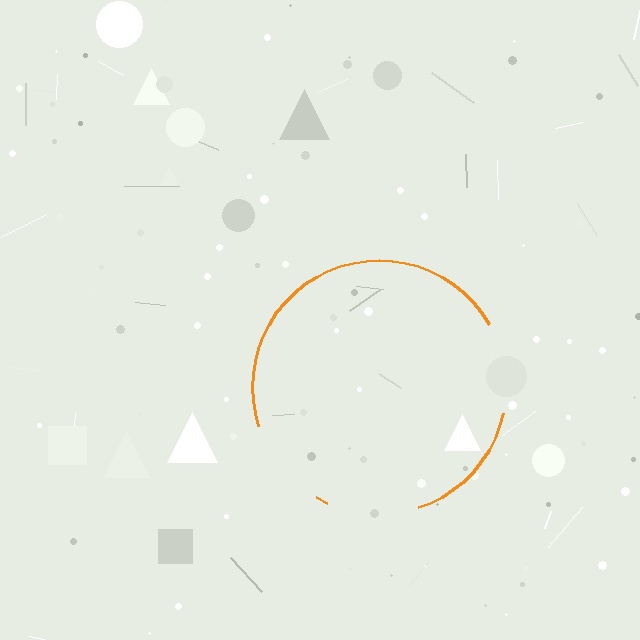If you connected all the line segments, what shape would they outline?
They would outline a circle.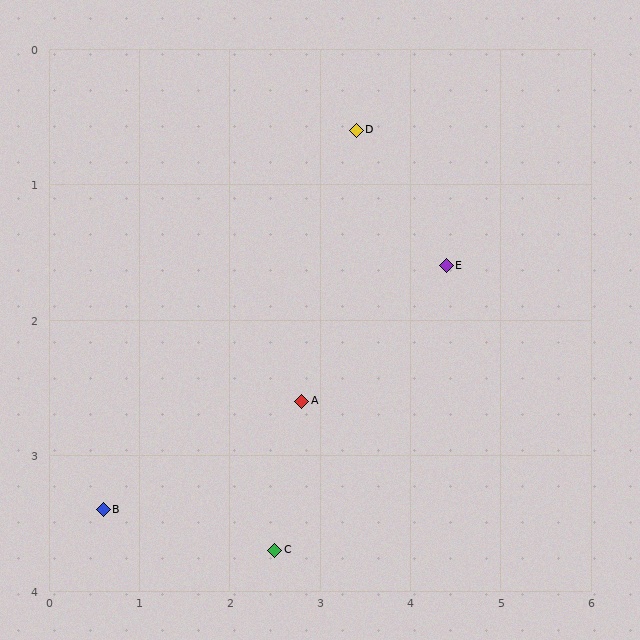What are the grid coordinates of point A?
Point A is at approximately (2.8, 2.6).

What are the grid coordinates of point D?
Point D is at approximately (3.4, 0.6).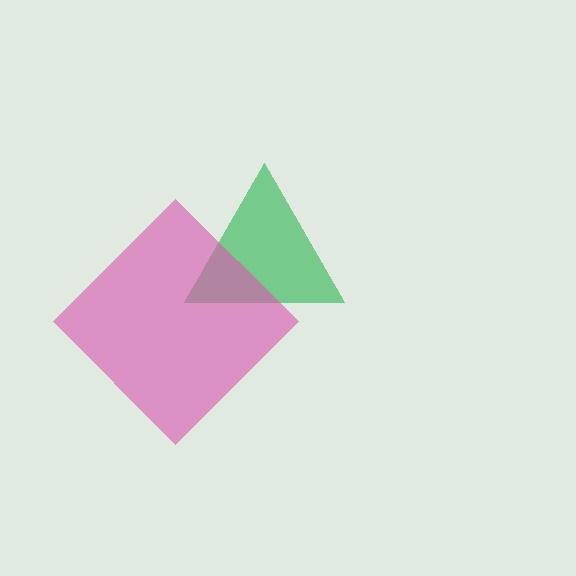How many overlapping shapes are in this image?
There are 2 overlapping shapes in the image.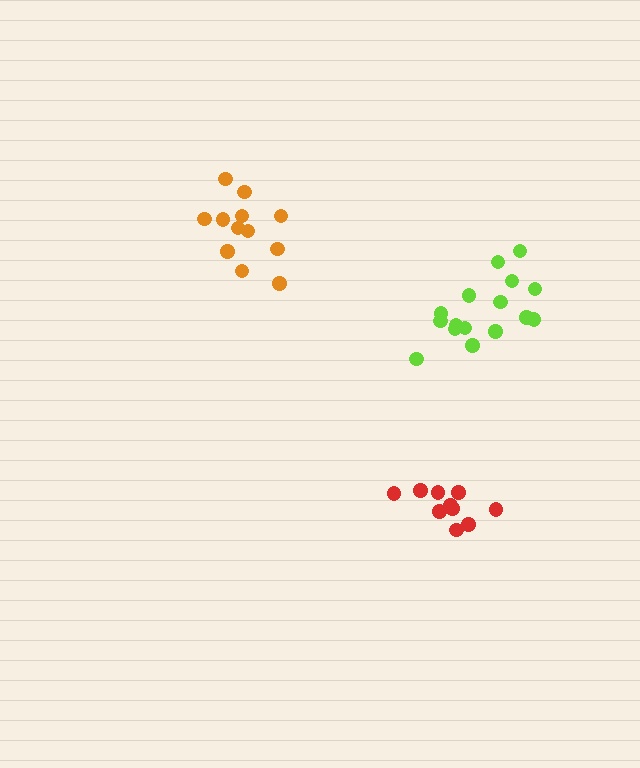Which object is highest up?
The orange cluster is topmost.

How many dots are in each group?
Group 1: 12 dots, Group 2: 11 dots, Group 3: 16 dots (39 total).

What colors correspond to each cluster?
The clusters are colored: orange, red, lime.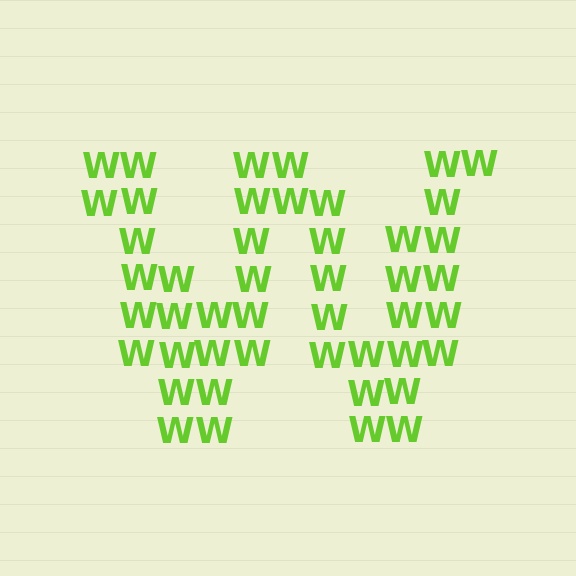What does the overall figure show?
The overall figure shows the letter W.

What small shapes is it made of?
It is made of small letter W's.